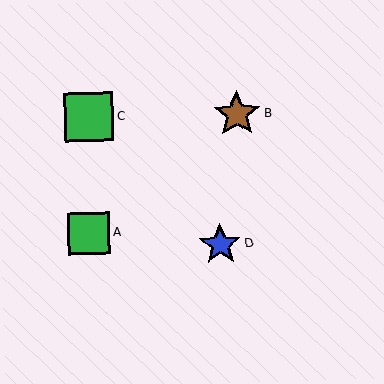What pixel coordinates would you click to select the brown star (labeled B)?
Click at (237, 114) to select the brown star B.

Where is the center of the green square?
The center of the green square is at (89, 117).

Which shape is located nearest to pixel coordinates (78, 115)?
The green square (labeled C) at (89, 117) is nearest to that location.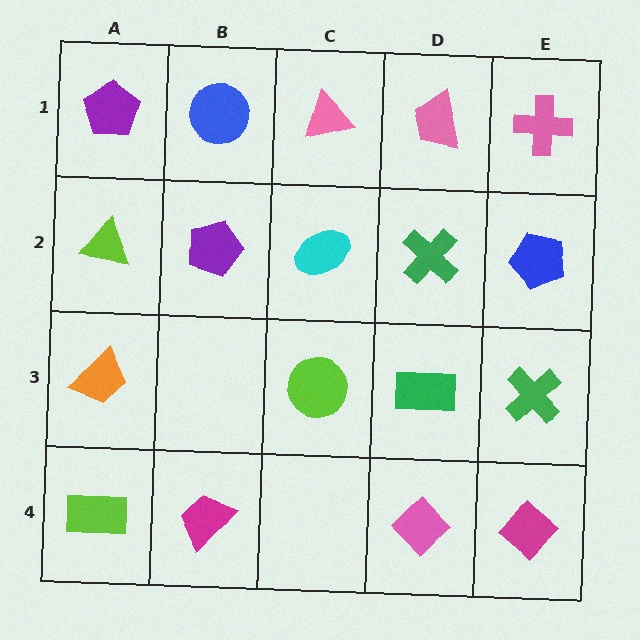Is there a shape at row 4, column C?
No, that cell is empty.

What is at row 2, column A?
A lime triangle.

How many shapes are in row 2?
5 shapes.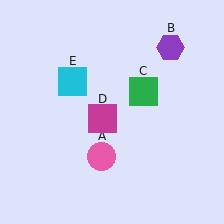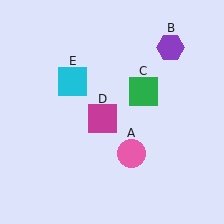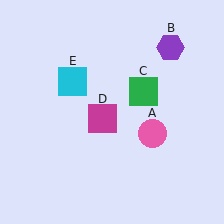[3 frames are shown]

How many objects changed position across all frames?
1 object changed position: pink circle (object A).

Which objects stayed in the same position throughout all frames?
Purple hexagon (object B) and green square (object C) and magenta square (object D) and cyan square (object E) remained stationary.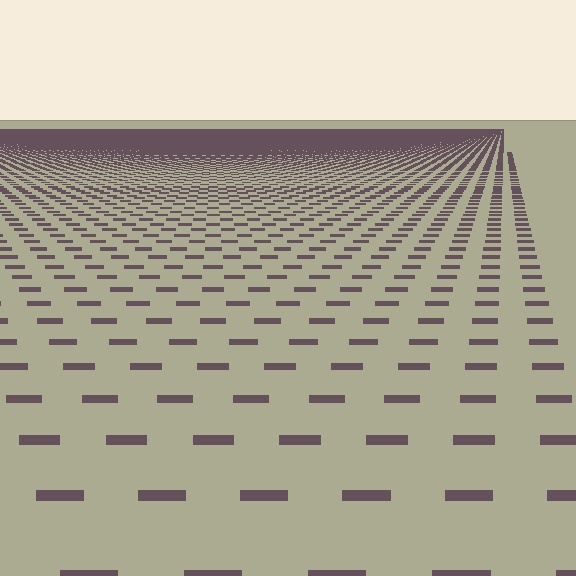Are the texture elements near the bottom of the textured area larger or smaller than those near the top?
Larger. Near the bottom, elements are closer to the viewer and appear at a bigger on-screen size.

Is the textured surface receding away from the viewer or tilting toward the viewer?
The surface is receding away from the viewer. Texture elements get smaller and denser toward the top.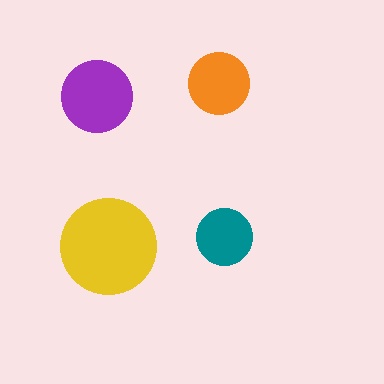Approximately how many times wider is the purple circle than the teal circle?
About 1.5 times wider.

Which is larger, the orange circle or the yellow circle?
The yellow one.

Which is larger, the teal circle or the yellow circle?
The yellow one.